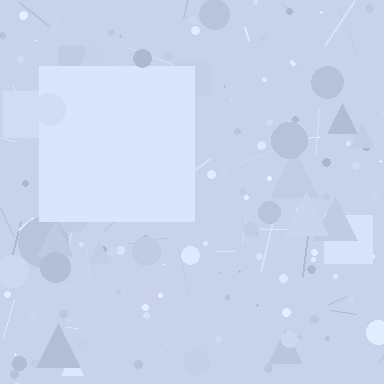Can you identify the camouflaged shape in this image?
The camouflaged shape is a square.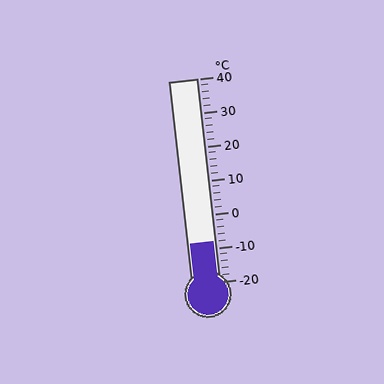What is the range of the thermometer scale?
The thermometer scale ranges from -20°C to 40°C.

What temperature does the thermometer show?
The thermometer shows approximately -8°C.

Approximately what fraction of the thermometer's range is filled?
The thermometer is filled to approximately 20% of its range.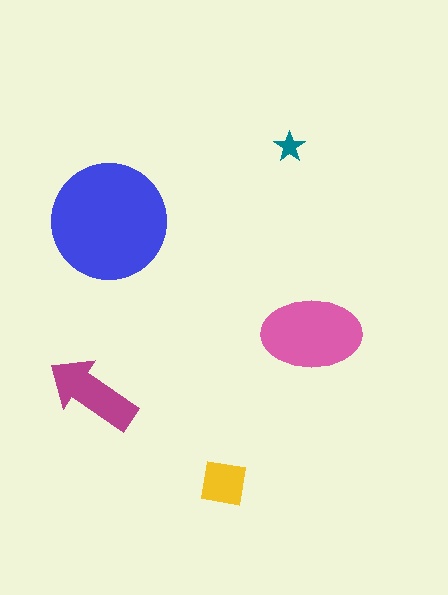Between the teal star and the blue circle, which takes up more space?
The blue circle.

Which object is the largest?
The blue circle.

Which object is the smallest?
The teal star.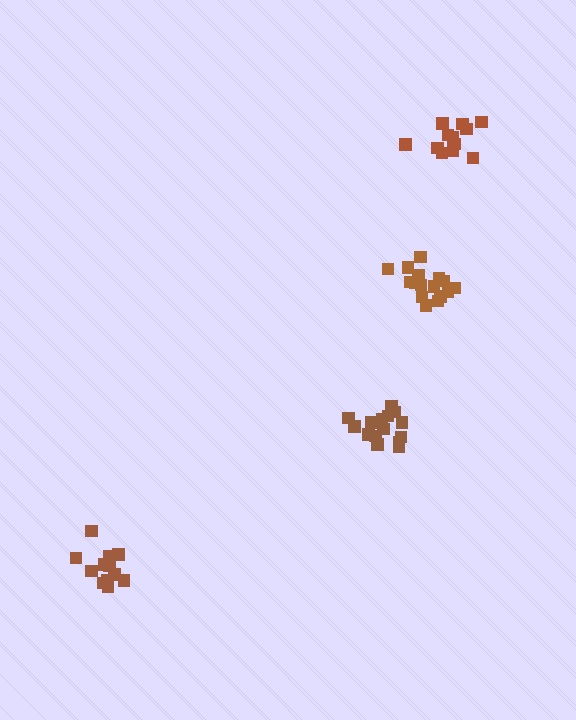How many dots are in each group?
Group 1: 12 dots, Group 2: 12 dots, Group 3: 18 dots, Group 4: 16 dots (58 total).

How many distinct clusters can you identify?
There are 4 distinct clusters.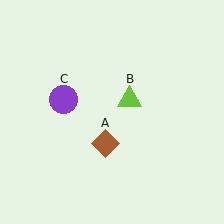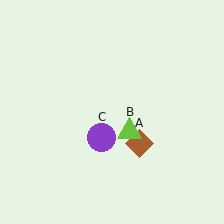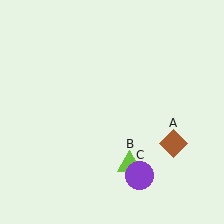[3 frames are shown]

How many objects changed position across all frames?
3 objects changed position: brown diamond (object A), lime triangle (object B), purple circle (object C).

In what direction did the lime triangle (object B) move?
The lime triangle (object B) moved down.